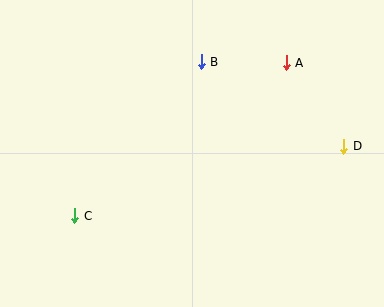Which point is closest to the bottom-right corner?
Point D is closest to the bottom-right corner.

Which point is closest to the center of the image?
Point B at (201, 62) is closest to the center.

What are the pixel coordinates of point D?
Point D is at (344, 146).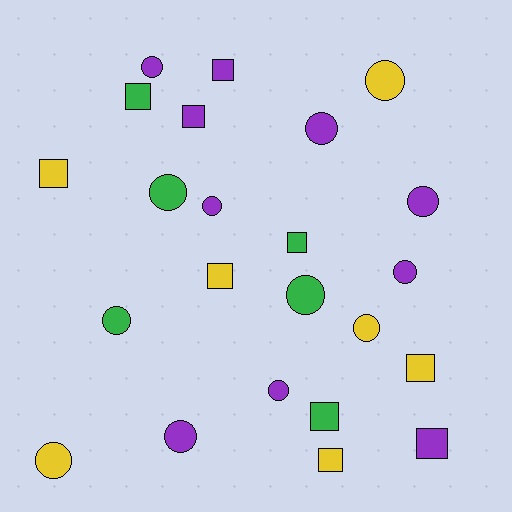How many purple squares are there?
There are 3 purple squares.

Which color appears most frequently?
Purple, with 10 objects.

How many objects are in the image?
There are 23 objects.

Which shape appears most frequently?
Circle, with 13 objects.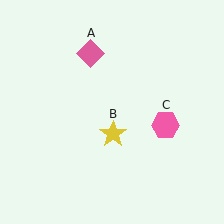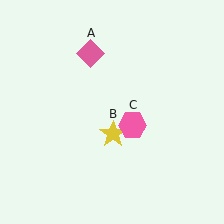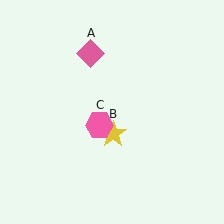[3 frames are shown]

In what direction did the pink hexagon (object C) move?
The pink hexagon (object C) moved left.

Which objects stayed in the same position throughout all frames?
Pink diamond (object A) and yellow star (object B) remained stationary.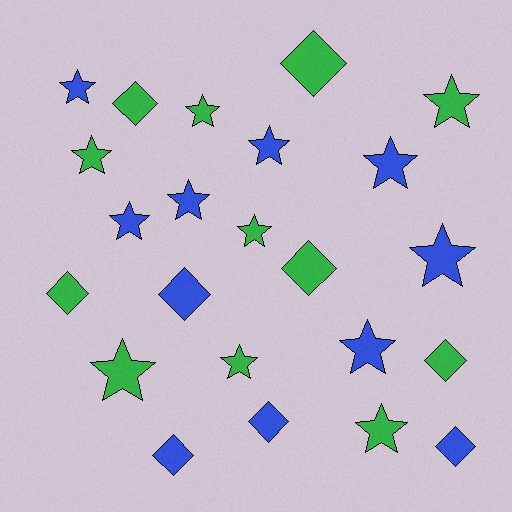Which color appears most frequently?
Green, with 12 objects.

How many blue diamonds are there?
There are 4 blue diamonds.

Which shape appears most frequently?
Star, with 14 objects.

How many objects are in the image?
There are 23 objects.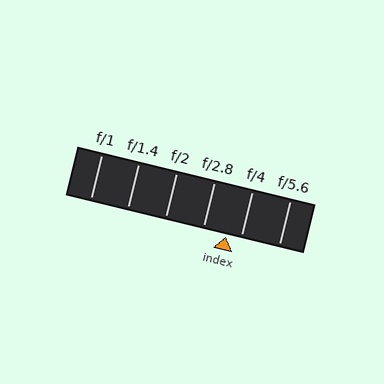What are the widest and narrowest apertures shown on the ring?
The widest aperture shown is f/1 and the narrowest is f/5.6.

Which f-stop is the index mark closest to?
The index mark is closest to f/4.